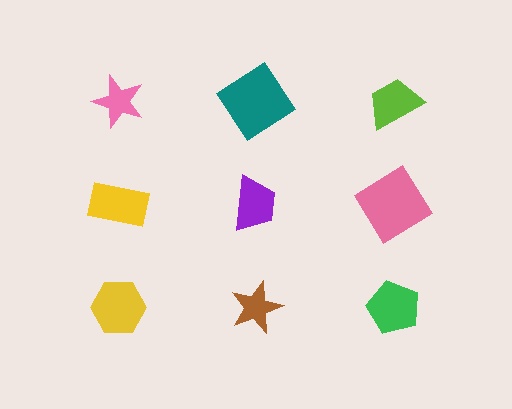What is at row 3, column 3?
A green pentagon.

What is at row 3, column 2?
A brown star.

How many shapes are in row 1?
3 shapes.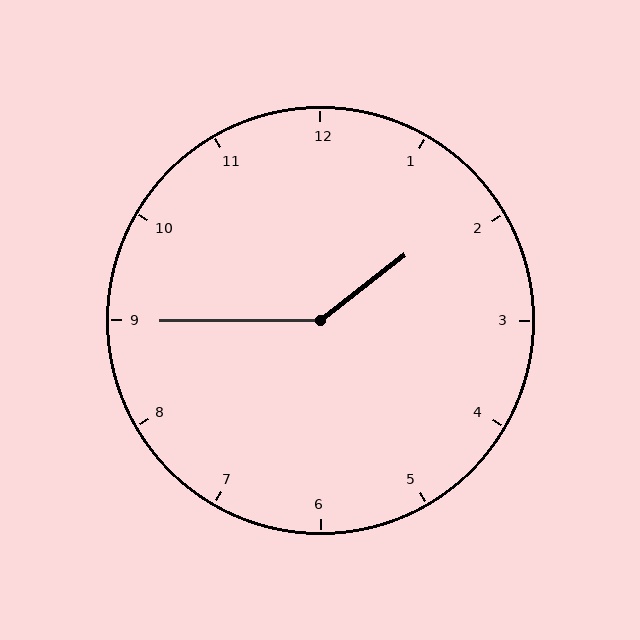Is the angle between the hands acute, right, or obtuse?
It is obtuse.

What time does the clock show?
1:45.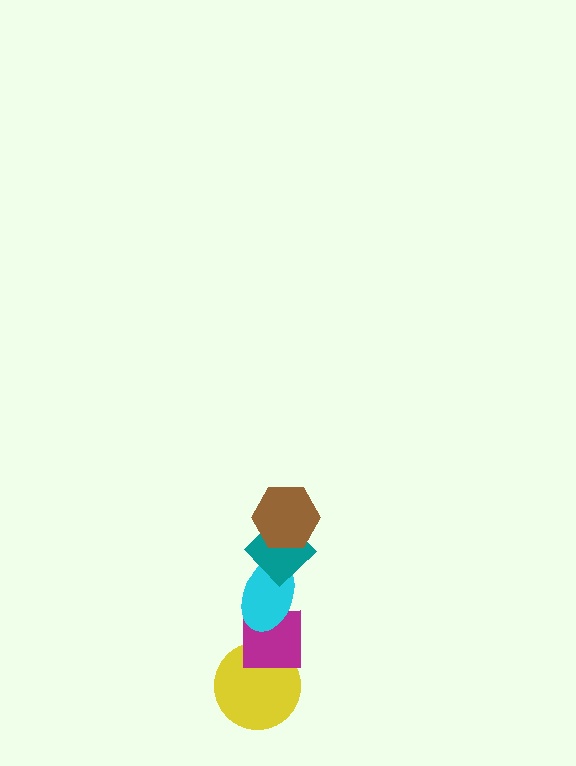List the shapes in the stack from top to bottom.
From top to bottom: the brown hexagon, the teal diamond, the cyan ellipse, the magenta square, the yellow circle.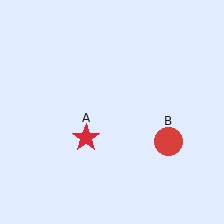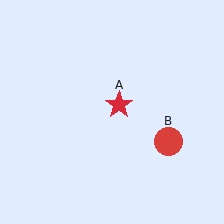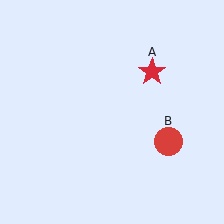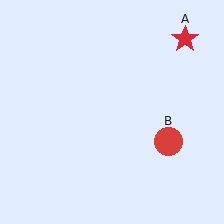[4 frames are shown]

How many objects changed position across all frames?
1 object changed position: red star (object A).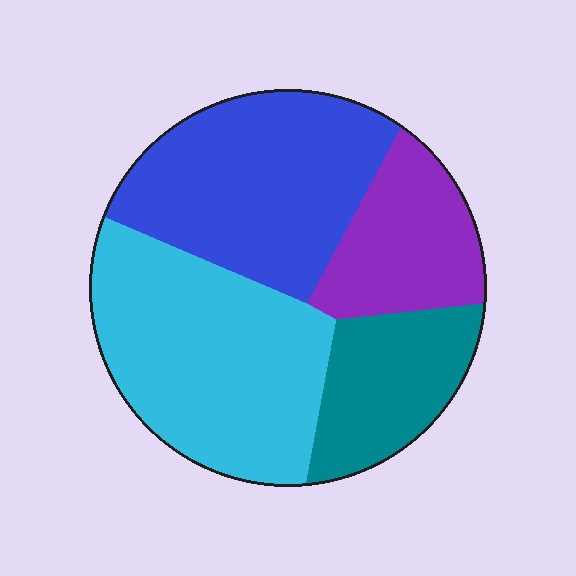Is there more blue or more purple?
Blue.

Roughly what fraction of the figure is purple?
Purple covers 17% of the figure.